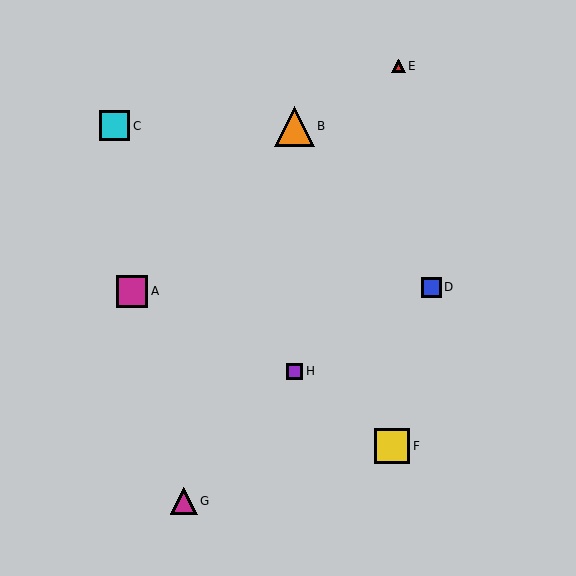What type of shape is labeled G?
Shape G is a magenta triangle.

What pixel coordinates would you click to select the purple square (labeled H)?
Click at (295, 371) to select the purple square H.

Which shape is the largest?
The orange triangle (labeled B) is the largest.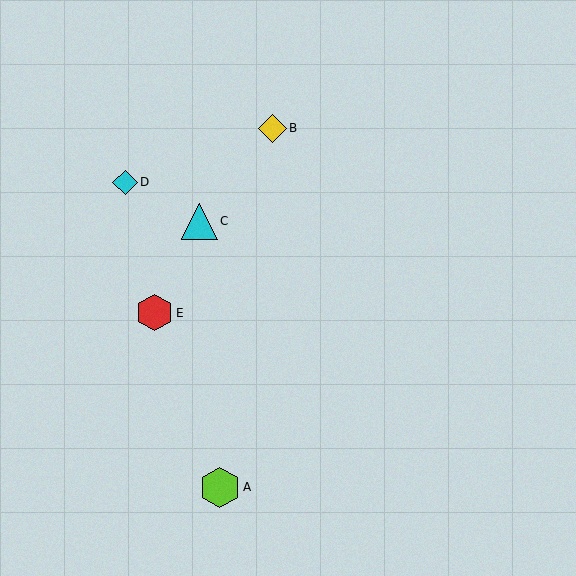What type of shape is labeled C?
Shape C is a cyan triangle.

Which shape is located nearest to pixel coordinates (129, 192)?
The cyan diamond (labeled D) at (125, 182) is nearest to that location.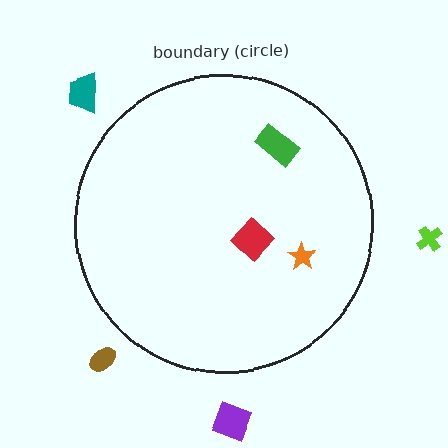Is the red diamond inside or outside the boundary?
Inside.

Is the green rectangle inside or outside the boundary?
Inside.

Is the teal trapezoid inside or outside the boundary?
Outside.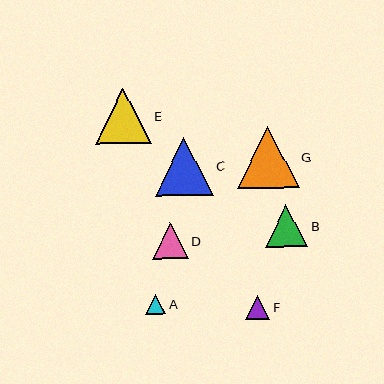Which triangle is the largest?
Triangle G is the largest with a size of approximately 62 pixels.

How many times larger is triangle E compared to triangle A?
Triangle E is approximately 2.7 times the size of triangle A.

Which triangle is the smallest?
Triangle A is the smallest with a size of approximately 20 pixels.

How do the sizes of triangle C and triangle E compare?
Triangle C and triangle E are approximately the same size.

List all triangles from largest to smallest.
From largest to smallest: G, C, E, B, D, F, A.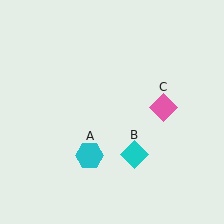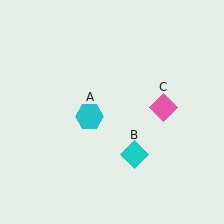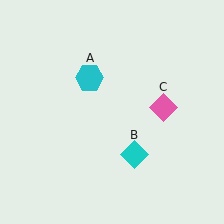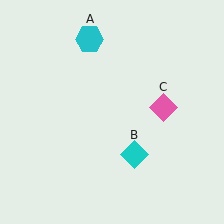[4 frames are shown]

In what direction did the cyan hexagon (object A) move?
The cyan hexagon (object A) moved up.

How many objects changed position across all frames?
1 object changed position: cyan hexagon (object A).